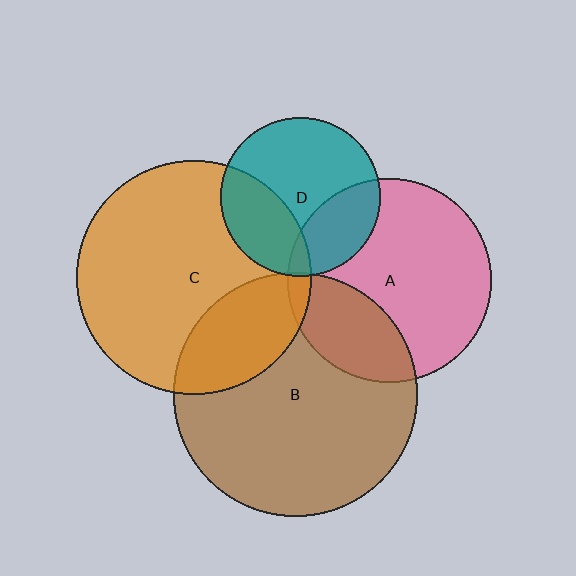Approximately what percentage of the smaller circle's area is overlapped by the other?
Approximately 25%.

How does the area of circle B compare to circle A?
Approximately 1.4 times.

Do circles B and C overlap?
Yes.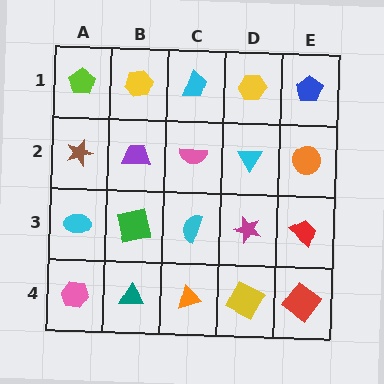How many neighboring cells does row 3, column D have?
4.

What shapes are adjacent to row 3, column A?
A brown star (row 2, column A), a pink hexagon (row 4, column A), a green square (row 3, column B).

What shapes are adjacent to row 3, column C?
A pink semicircle (row 2, column C), an orange triangle (row 4, column C), a green square (row 3, column B), a magenta star (row 3, column D).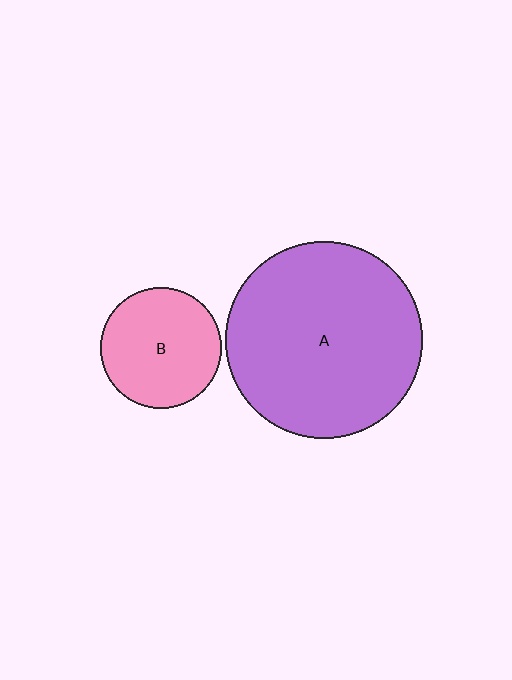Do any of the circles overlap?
No, none of the circles overlap.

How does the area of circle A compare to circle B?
Approximately 2.6 times.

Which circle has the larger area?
Circle A (purple).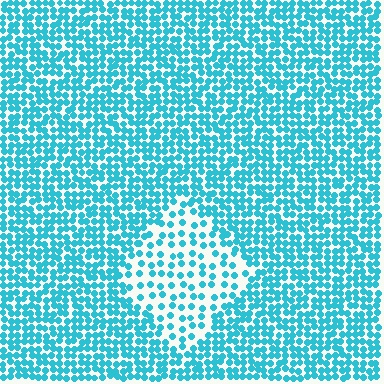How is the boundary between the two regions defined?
The boundary is defined by a change in element density (approximately 2.2x ratio). All elements are the same color, size, and shape.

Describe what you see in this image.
The image contains small cyan elements arranged at two different densities. A diamond-shaped region is visible where the elements are less densely packed than the surrounding area.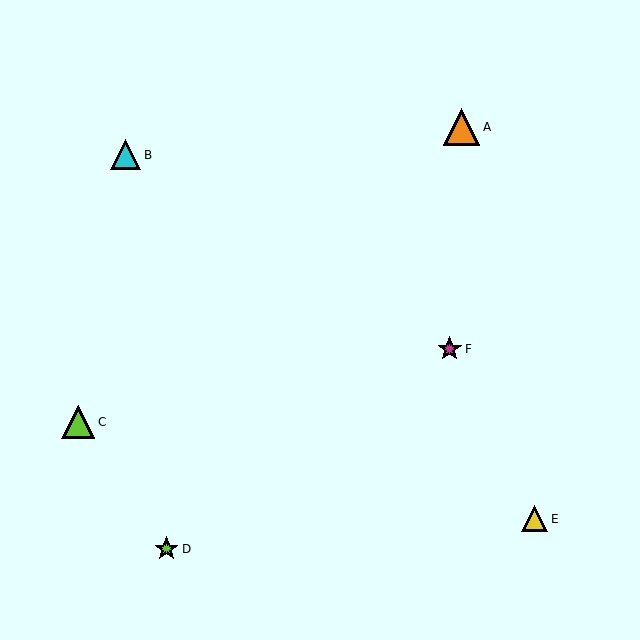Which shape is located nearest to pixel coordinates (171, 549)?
The lime star (labeled D) at (167, 549) is nearest to that location.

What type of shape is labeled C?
Shape C is a lime triangle.